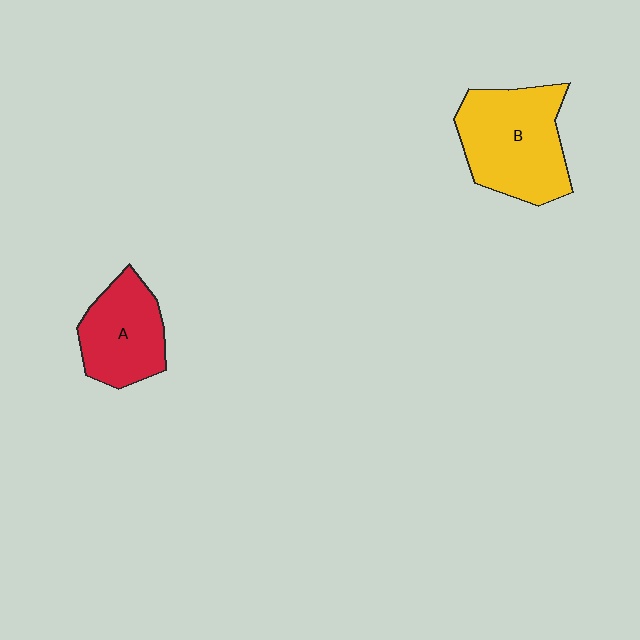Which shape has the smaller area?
Shape A (red).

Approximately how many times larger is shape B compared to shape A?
Approximately 1.4 times.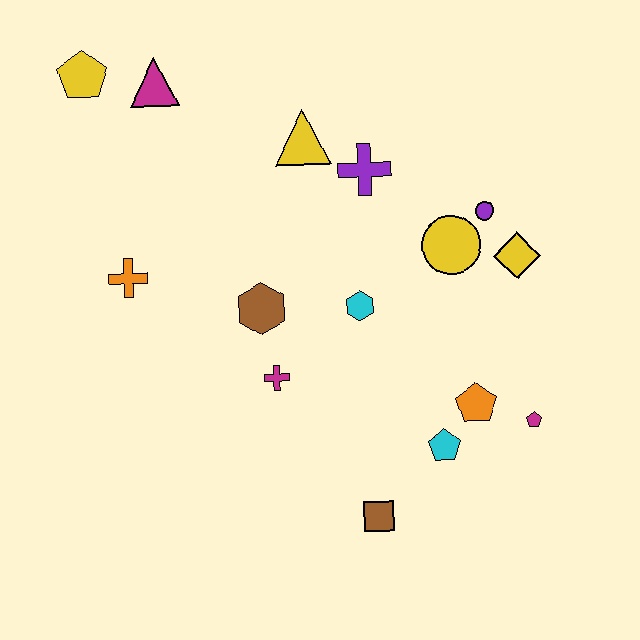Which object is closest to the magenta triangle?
The yellow pentagon is closest to the magenta triangle.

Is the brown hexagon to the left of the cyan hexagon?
Yes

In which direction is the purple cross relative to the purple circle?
The purple cross is to the left of the purple circle.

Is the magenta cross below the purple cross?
Yes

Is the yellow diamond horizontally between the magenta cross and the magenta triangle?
No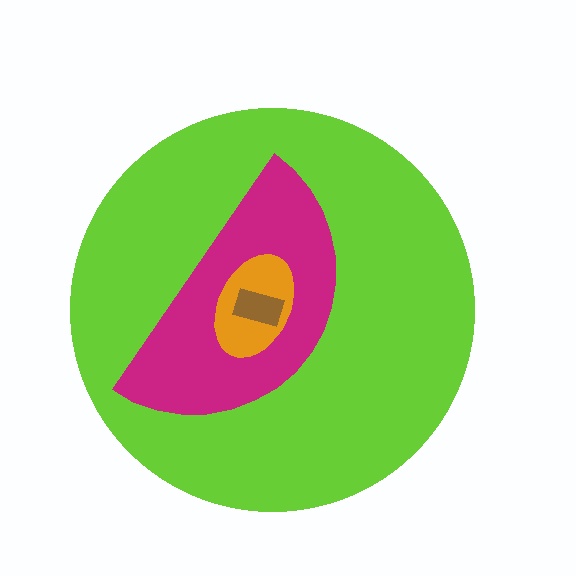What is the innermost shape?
The brown rectangle.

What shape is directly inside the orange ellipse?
The brown rectangle.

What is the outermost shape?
The lime circle.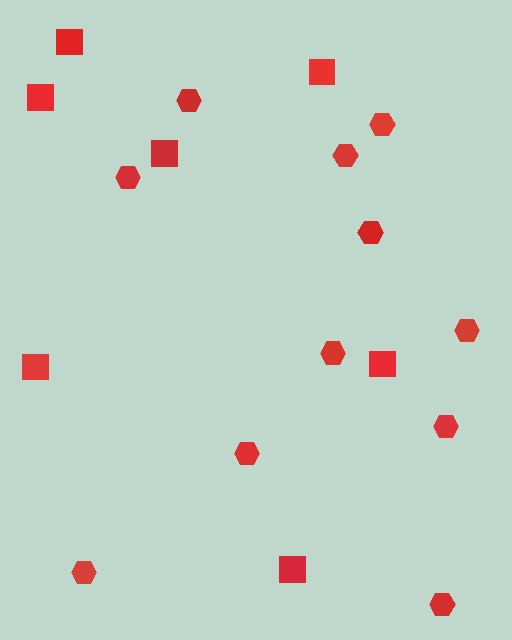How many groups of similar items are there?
There are 2 groups: one group of hexagons (11) and one group of squares (7).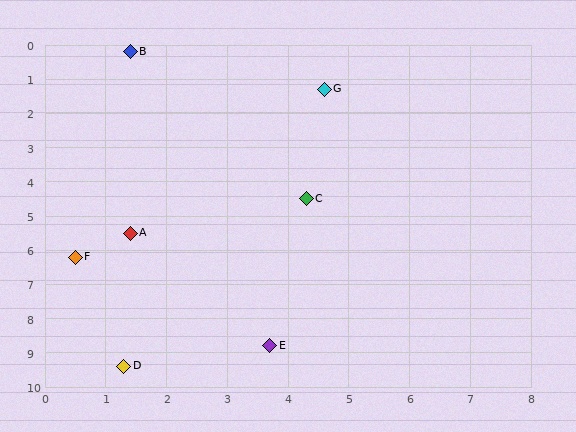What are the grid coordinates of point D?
Point D is at approximately (1.3, 9.4).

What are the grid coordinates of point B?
Point B is at approximately (1.4, 0.2).